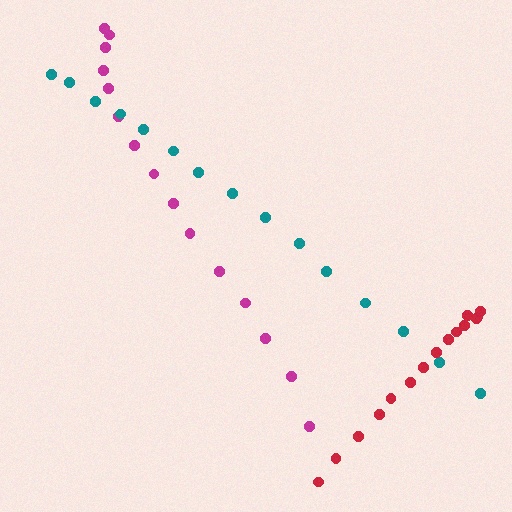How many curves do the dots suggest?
There are 3 distinct paths.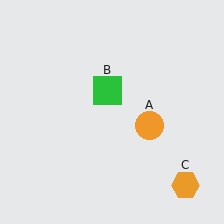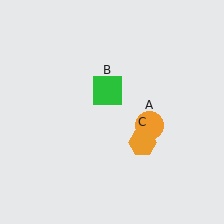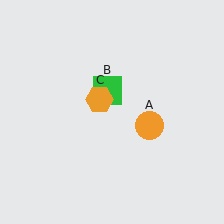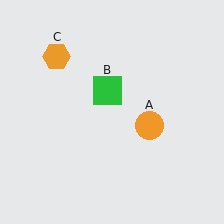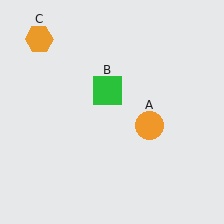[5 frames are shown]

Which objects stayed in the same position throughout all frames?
Orange circle (object A) and green square (object B) remained stationary.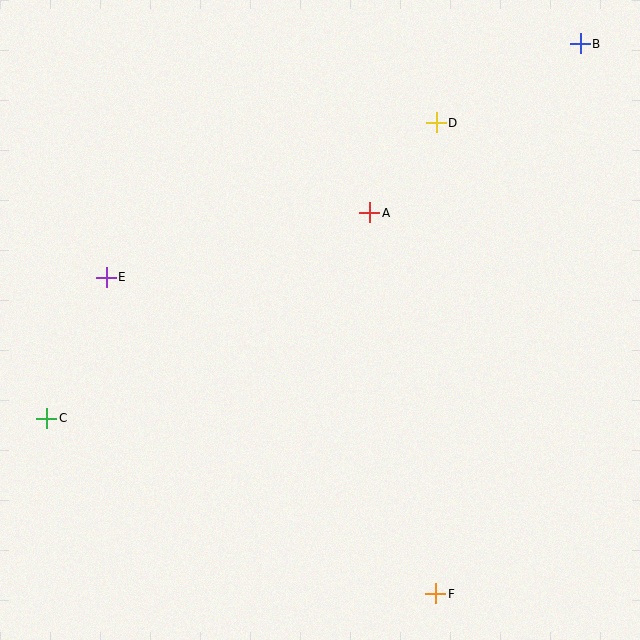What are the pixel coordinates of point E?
Point E is at (106, 277).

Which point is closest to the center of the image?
Point A at (370, 213) is closest to the center.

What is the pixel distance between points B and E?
The distance between B and E is 528 pixels.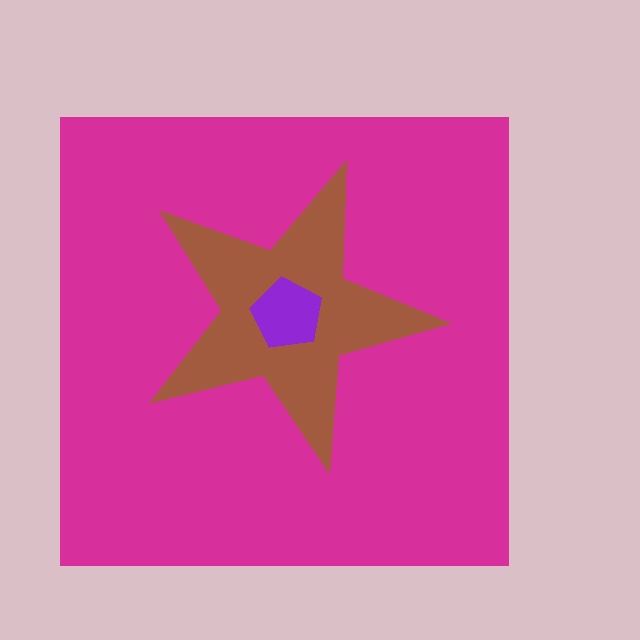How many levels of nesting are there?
3.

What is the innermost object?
The purple pentagon.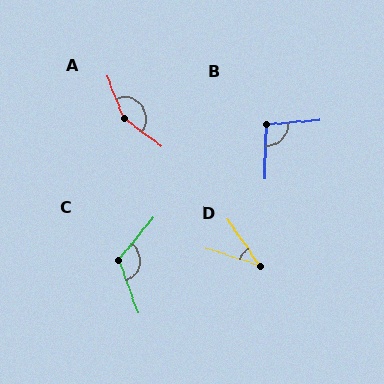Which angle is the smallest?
D, at approximately 38 degrees.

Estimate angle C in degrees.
Approximately 121 degrees.